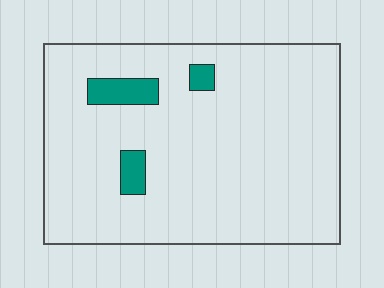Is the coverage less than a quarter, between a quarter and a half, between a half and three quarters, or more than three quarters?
Less than a quarter.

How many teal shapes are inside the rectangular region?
3.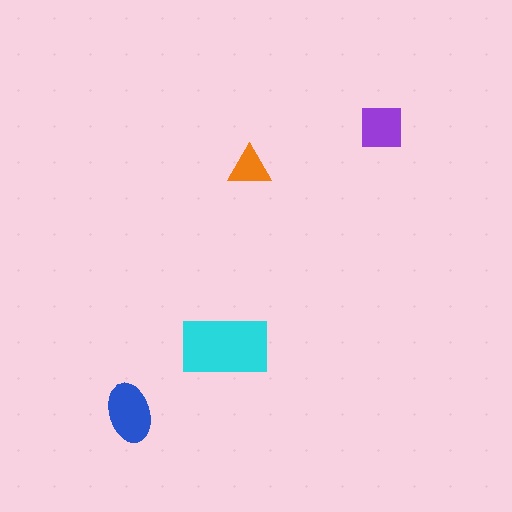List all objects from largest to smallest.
The cyan rectangle, the blue ellipse, the purple square, the orange triangle.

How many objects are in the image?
There are 4 objects in the image.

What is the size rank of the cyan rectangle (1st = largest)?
1st.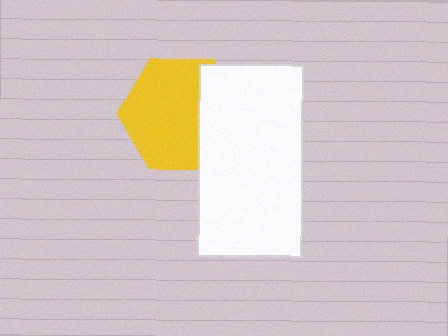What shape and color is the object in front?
The object in front is a white rectangle.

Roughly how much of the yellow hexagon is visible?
Most of it is visible (roughly 68%).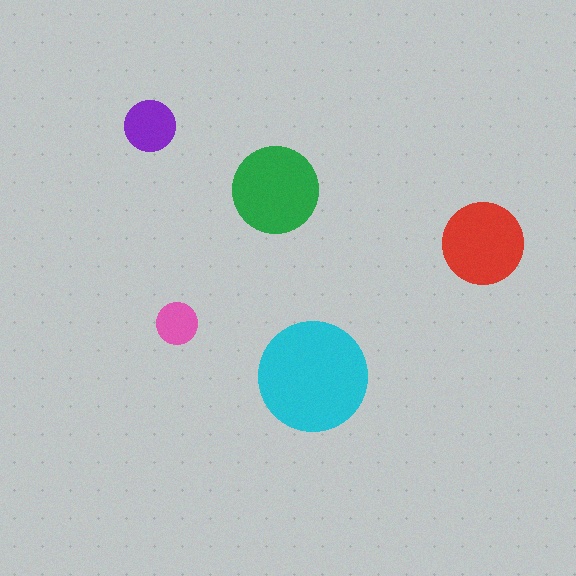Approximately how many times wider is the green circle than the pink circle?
About 2 times wider.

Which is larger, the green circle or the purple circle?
The green one.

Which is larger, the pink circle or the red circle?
The red one.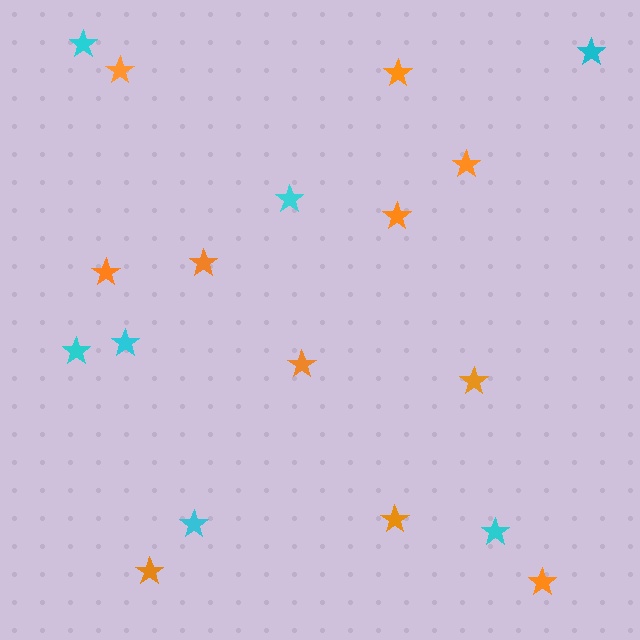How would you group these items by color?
There are 2 groups: one group of orange stars (11) and one group of cyan stars (7).